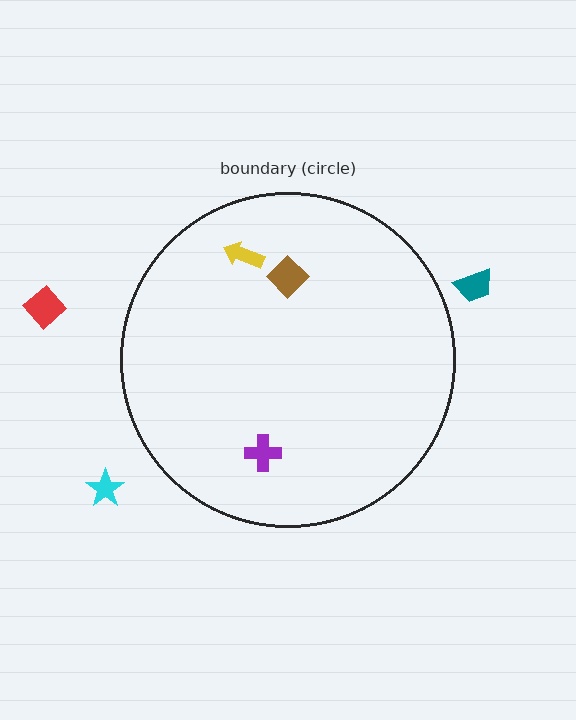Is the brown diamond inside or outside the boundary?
Inside.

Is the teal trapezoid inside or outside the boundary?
Outside.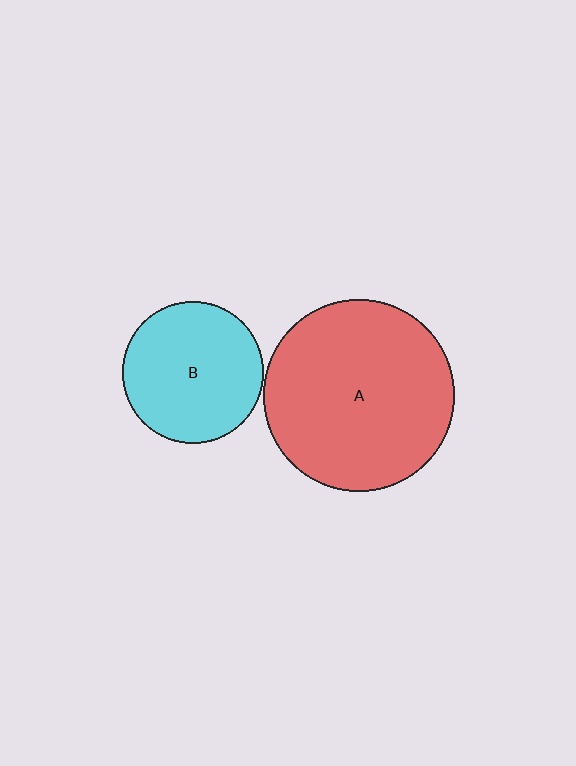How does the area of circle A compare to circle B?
Approximately 1.8 times.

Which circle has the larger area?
Circle A (red).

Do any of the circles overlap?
No, none of the circles overlap.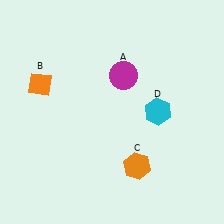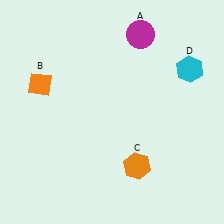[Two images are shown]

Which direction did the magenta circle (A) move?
The magenta circle (A) moved up.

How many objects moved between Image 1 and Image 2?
2 objects moved between the two images.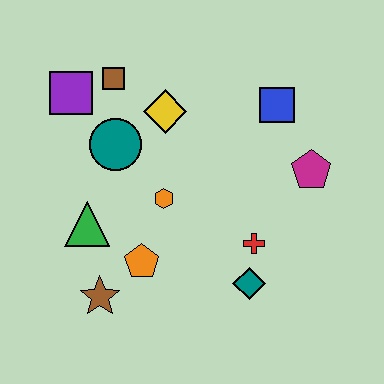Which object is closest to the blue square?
The magenta pentagon is closest to the blue square.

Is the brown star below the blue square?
Yes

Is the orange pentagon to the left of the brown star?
No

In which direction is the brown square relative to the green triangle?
The brown square is above the green triangle.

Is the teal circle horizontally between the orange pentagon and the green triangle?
Yes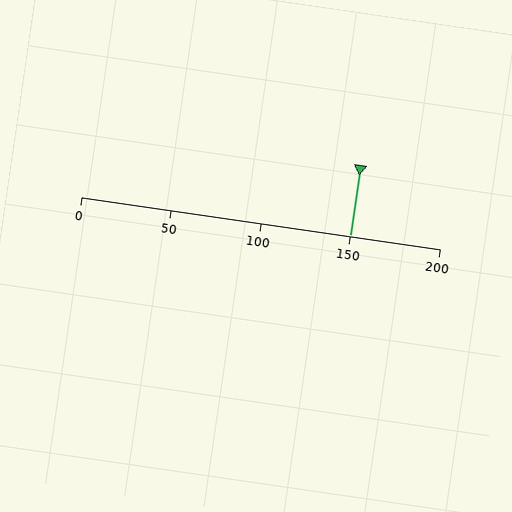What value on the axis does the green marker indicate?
The marker indicates approximately 150.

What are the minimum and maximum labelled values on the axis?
The axis runs from 0 to 200.